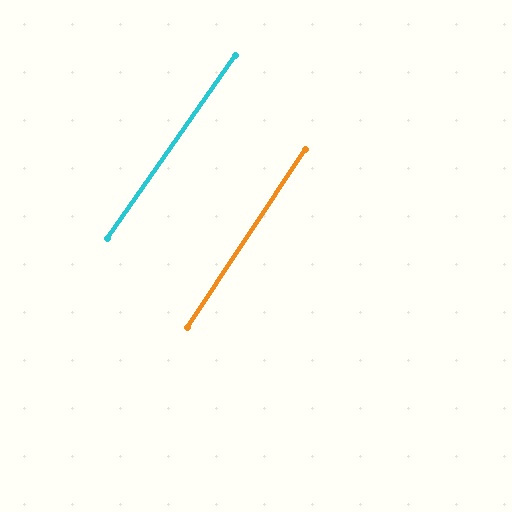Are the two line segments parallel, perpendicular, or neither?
Parallel — their directions differ by only 1.2°.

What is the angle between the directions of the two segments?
Approximately 1 degree.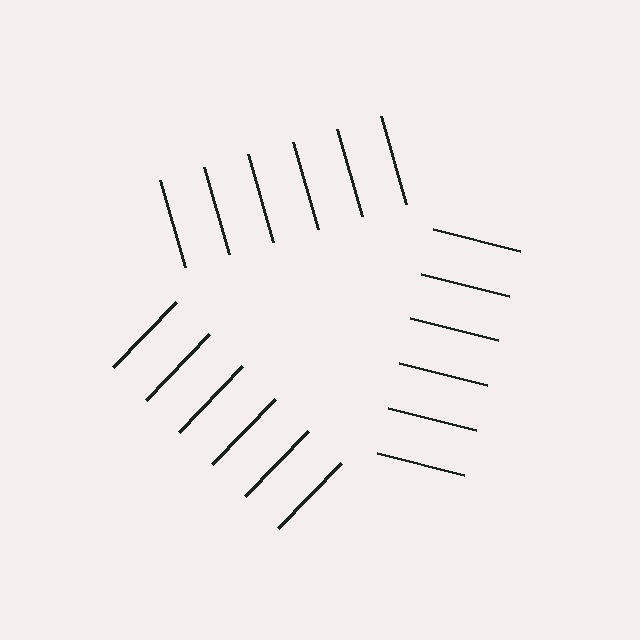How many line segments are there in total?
18 — 6 along each of the 3 edges.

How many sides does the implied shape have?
3 sides — the line-ends trace a triangle.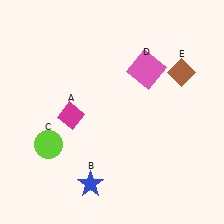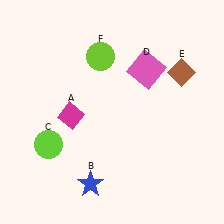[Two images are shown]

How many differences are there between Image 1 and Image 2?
There is 1 difference between the two images.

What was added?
A lime circle (F) was added in Image 2.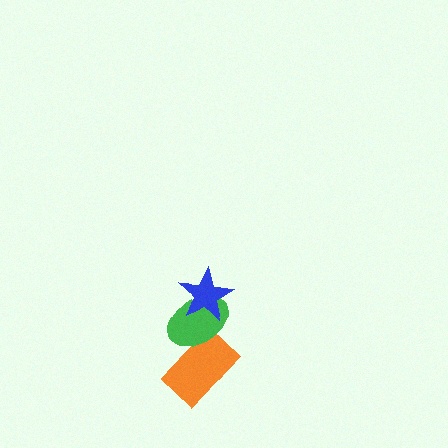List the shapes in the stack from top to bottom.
From top to bottom: the blue star, the green ellipse, the orange rectangle.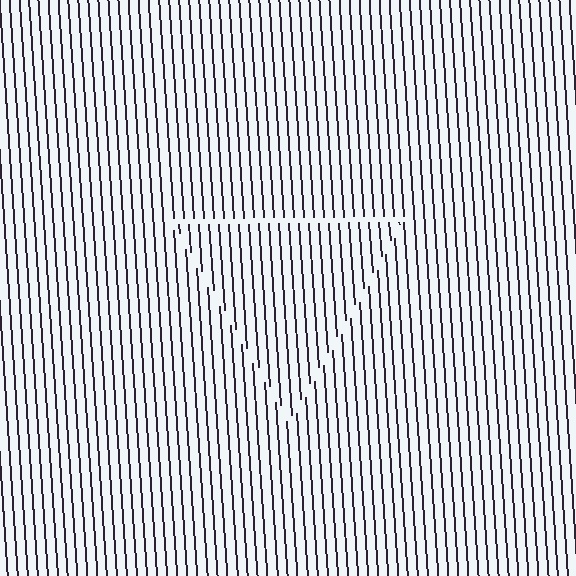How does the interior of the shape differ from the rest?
The interior of the shape contains the same grating, shifted by half a period — the contour is defined by the phase discontinuity where line-ends from the inner and outer gratings abut.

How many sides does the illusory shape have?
3 sides — the line-ends trace a triangle.